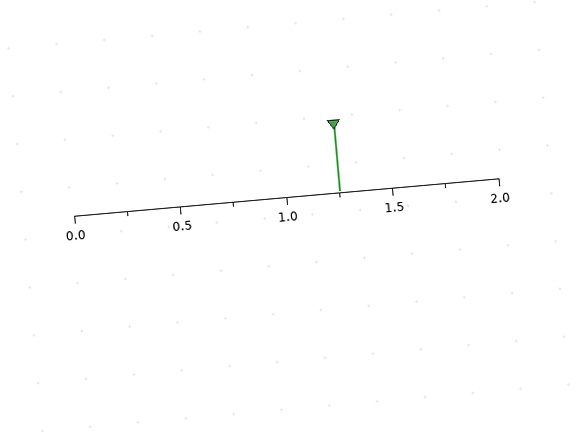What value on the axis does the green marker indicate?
The marker indicates approximately 1.25.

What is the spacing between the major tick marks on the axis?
The major ticks are spaced 0.5 apart.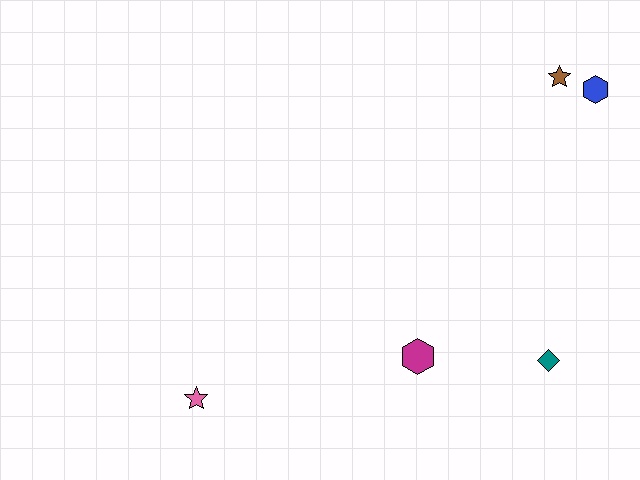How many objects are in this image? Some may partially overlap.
There are 5 objects.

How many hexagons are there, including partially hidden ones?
There are 2 hexagons.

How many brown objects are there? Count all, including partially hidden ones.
There is 1 brown object.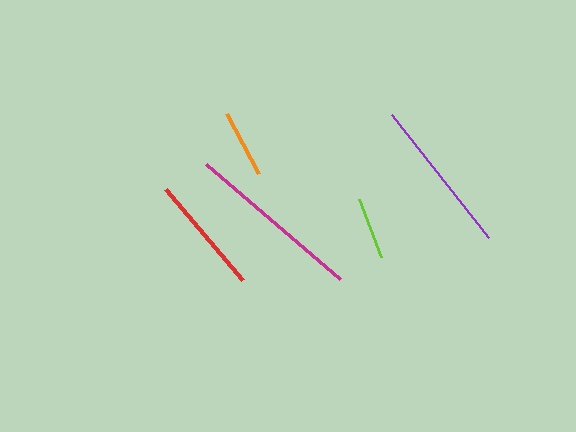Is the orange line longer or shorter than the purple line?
The purple line is longer than the orange line.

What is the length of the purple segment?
The purple segment is approximately 157 pixels long.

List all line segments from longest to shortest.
From longest to shortest: magenta, purple, red, orange, lime.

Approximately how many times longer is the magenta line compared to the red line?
The magenta line is approximately 1.5 times the length of the red line.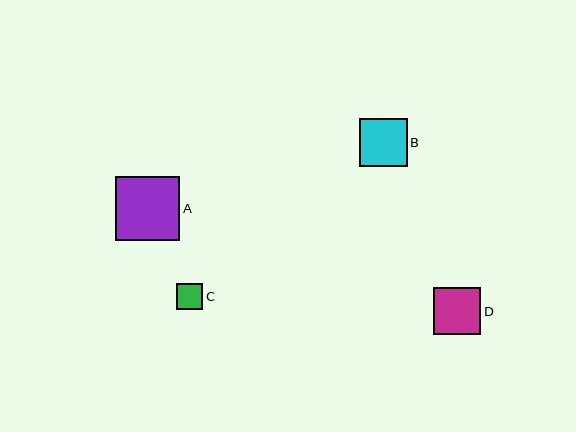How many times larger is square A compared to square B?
Square A is approximately 1.3 times the size of square B.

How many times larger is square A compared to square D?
Square A is approximately 1.4 times the size of square D.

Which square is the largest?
Square A is the largest with a size of approximately 64 pixels.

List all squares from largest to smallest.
From largest to smallest: A, B, D, C.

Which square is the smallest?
Square C is the smallest with a size of approximately 26 pixels.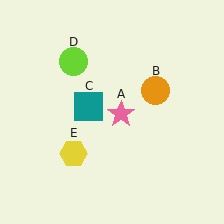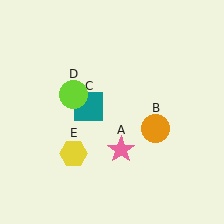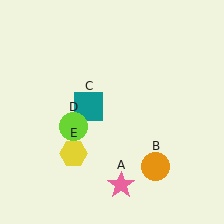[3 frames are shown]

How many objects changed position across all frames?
3 objects changed position: pink star (object A), orange circle (object B), lime circle (object D).